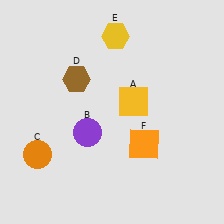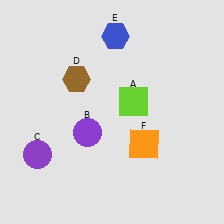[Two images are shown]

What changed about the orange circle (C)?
In Image 1, C is orange. In Image 2, it changed to purple.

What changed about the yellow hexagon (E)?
In Image 1, E is yellow. In Image 2, it changed to blue.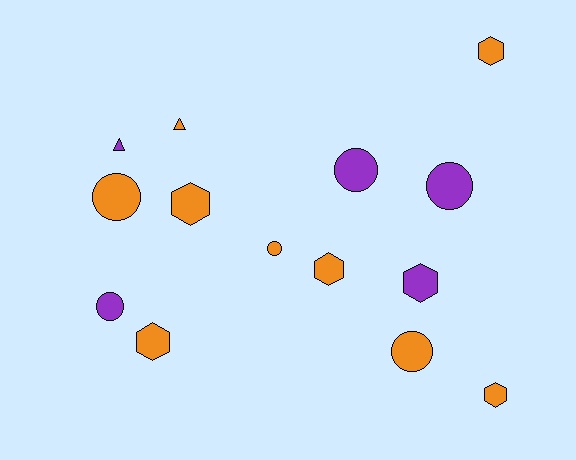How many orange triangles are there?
There is 1 orange triangle.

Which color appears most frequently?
Orange, with 9 objects.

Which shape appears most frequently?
Hexagon, with 6 objects.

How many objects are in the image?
There are 14 objects.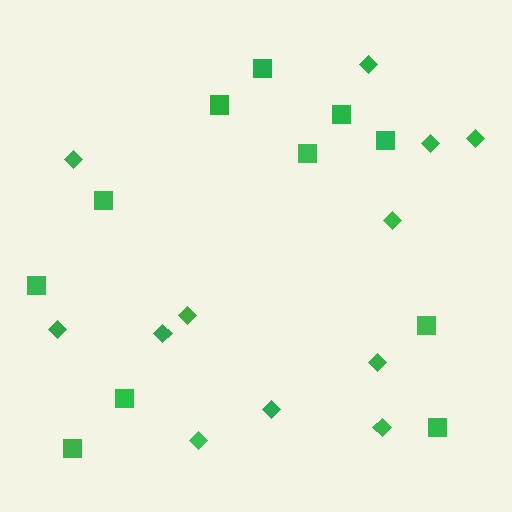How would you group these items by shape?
There are 2 groups: one group of diamonds (12) and one group of squares (11).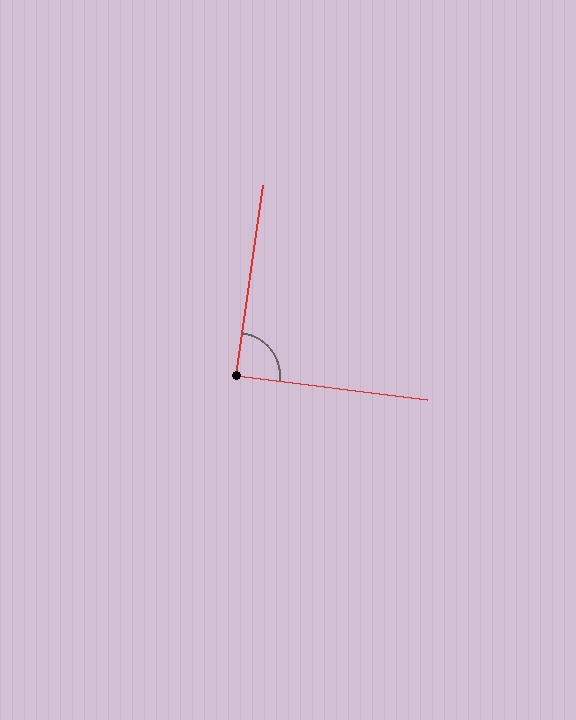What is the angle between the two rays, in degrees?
Approximately 89 degrees.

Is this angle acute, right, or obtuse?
It is approximately a right angle.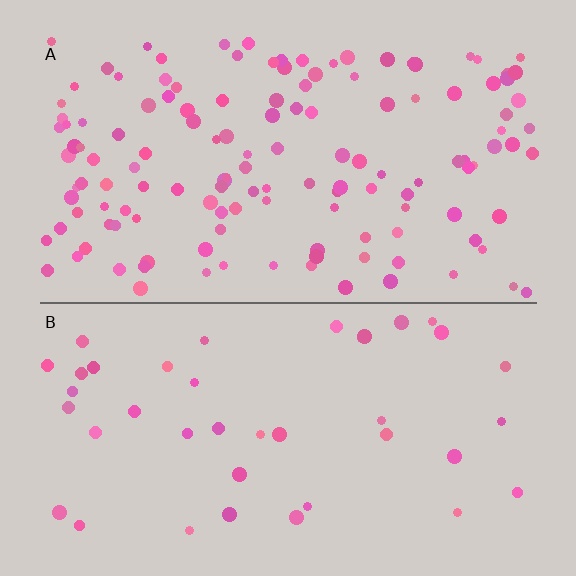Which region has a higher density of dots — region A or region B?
A (the top).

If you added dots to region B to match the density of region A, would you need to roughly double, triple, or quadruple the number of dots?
Approximately triple.